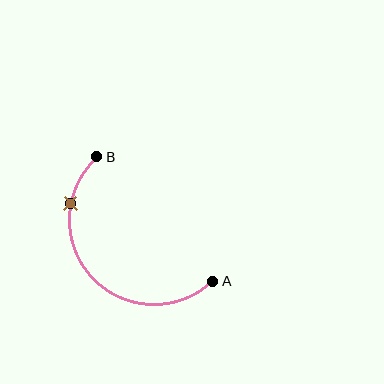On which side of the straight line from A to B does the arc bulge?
The arc bulges below and to the left of the straight line connecting A and B.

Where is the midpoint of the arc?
The arc midpoint is the point on the curve farthest from the straight line joining A and B. It sits below and to the left of that line.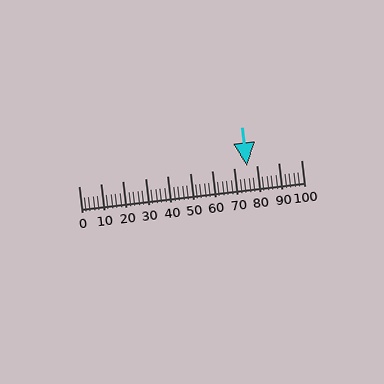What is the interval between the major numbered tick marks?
The major tick marks are spaced 10 units apart.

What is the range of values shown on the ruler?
The ruler shows values from 0 to 100.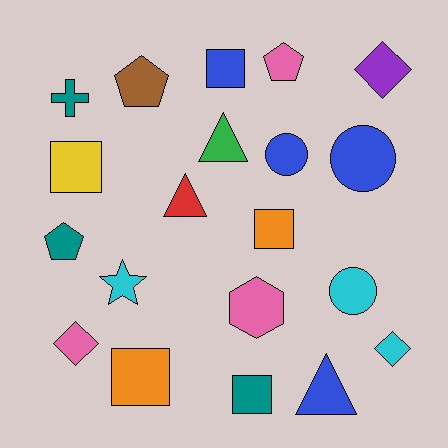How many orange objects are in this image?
There are 2 orange objects.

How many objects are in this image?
There are 20 objects.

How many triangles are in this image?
There are 3 triangles.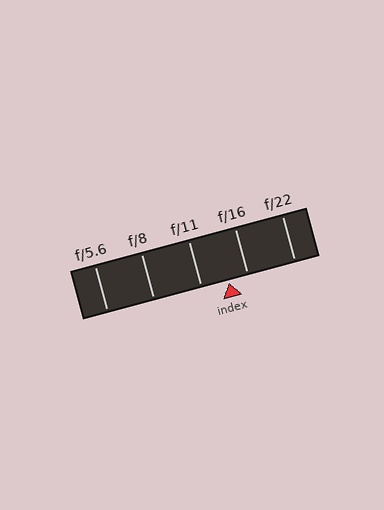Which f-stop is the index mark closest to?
The index mark is closest to f/16.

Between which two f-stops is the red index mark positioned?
The index mark is between f/11 and f/16.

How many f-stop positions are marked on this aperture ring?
There are 5 f-stop positions marked.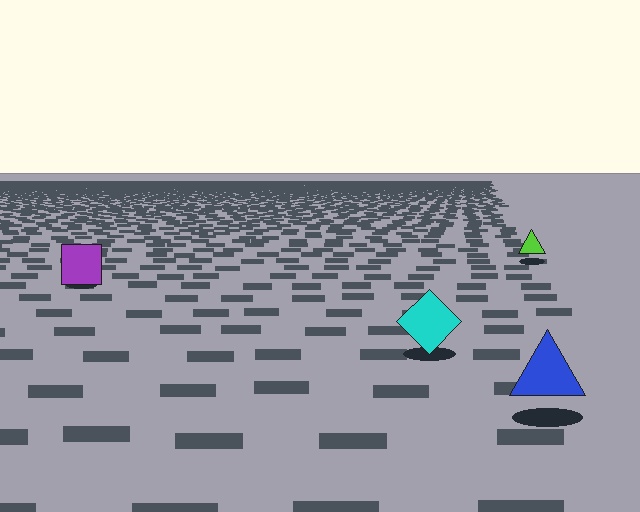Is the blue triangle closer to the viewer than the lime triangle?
Yes. The blue triangle is closer — you can tell from the texture gradient: the ground texture is coarser near it.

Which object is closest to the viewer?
The blue triangle is closest. The texture marks near it are larger and more spread out.